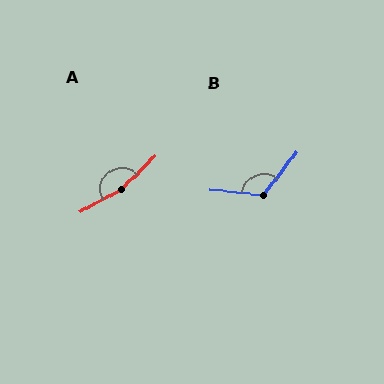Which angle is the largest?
A, at approximately 165 degrees.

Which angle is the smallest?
B, at approximately 121 degrees.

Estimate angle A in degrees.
Approximately 165 degrees.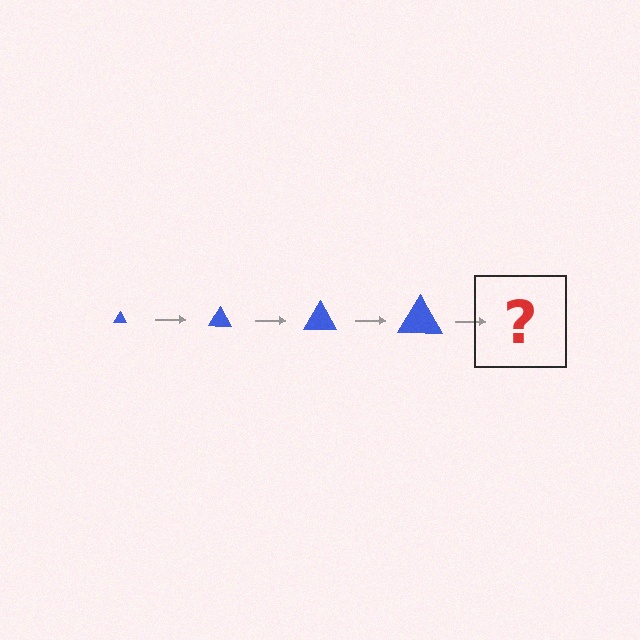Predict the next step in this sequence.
The next step is a blue triangle, larger than the previous one.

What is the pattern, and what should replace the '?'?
The pattern is that the triangle gets progressively larger each step. The '?' should be a blue triangle, larger than the previous one.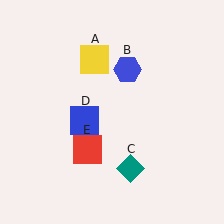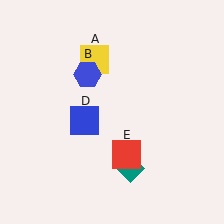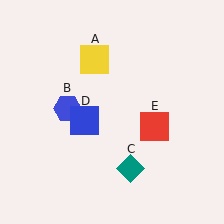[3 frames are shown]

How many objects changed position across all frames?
2 objects changed position: blue hexagon (object B), red square (object E).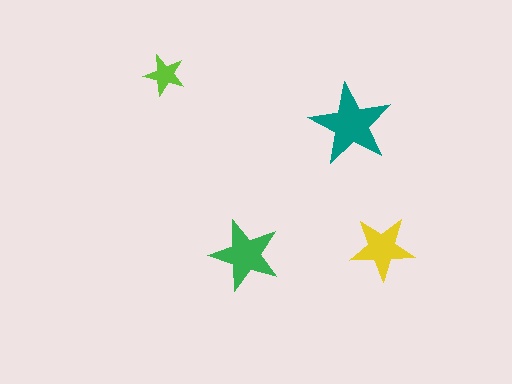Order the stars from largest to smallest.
the teal one, the green one, the yellow one, the lime one.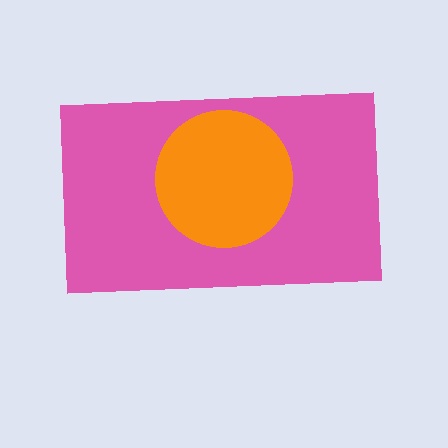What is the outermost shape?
The pink rectangle.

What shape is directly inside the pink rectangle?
The orange circle.